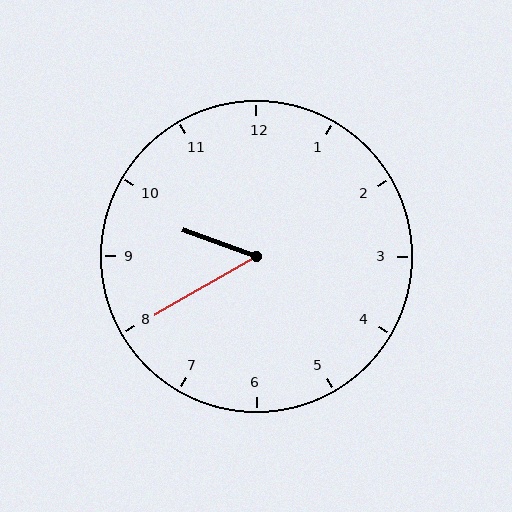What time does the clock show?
9:40.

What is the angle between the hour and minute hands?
Approximately 50 degrees.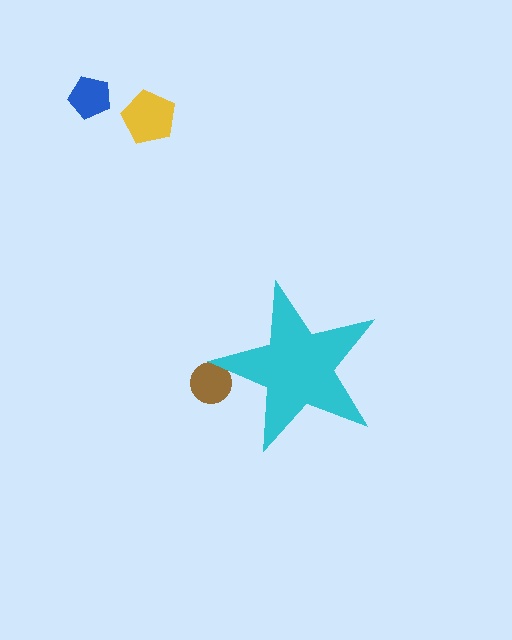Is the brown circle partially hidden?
Yes, the brown circle is partially hidden behind the cyan star.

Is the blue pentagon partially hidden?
No, the blue pentagon is fully visible.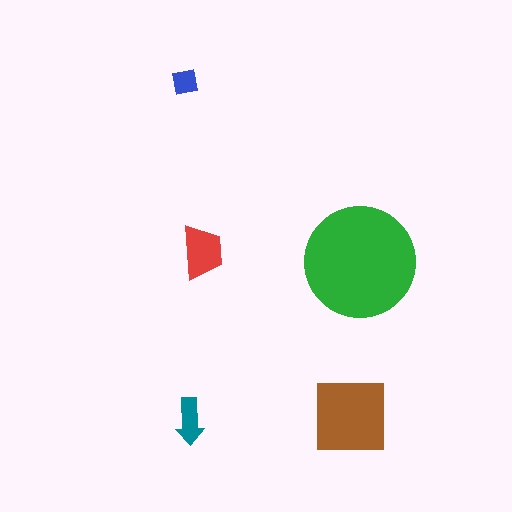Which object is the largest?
The green circle.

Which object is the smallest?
The blue square.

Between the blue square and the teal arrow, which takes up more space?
The teal arrow.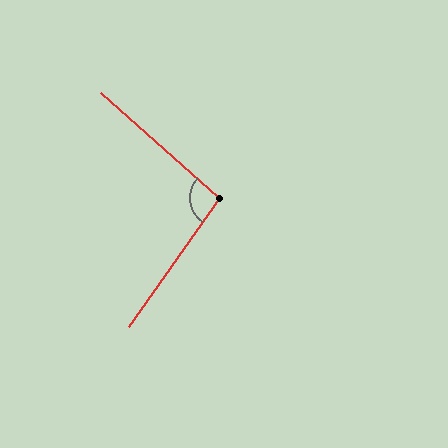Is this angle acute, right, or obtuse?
It is obtuse.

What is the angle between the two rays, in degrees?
Approximately 97 degrees.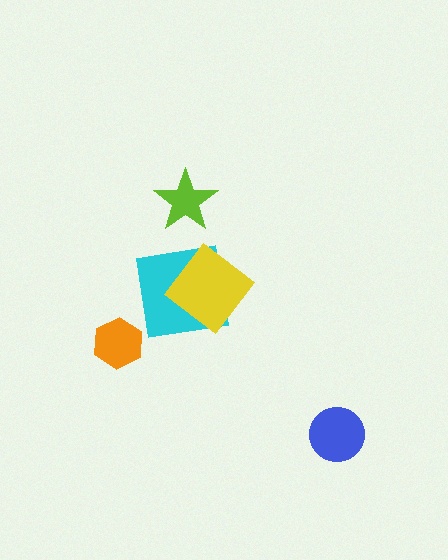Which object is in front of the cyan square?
The yellow diamond is in front of the cyan square.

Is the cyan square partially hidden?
Yes, it is partially covered by another shape.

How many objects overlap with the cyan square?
1 object overlaps with the cyan square.